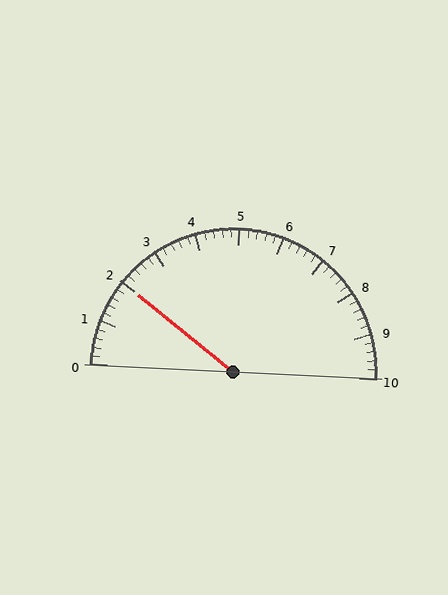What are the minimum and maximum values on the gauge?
The gauge ranges from 0 to 10.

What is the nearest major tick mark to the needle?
The nearest major tick mark is 2.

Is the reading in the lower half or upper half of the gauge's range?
The reading is in the lower half of the range (0 to 10).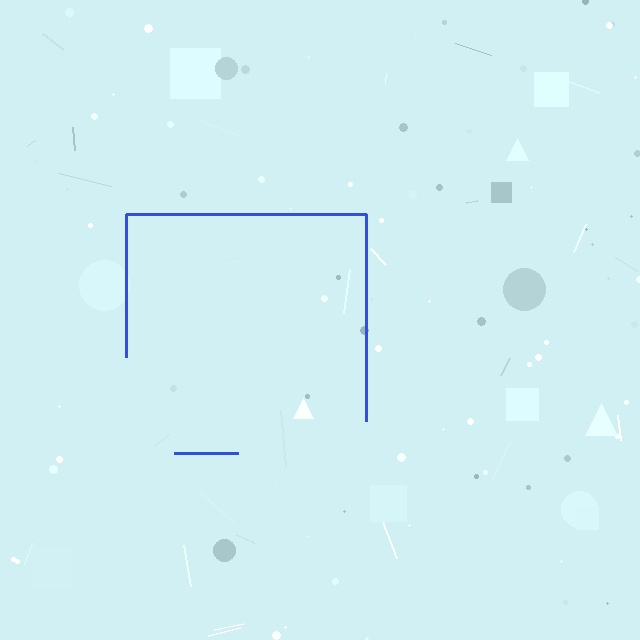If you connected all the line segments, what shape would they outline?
They would outline a square.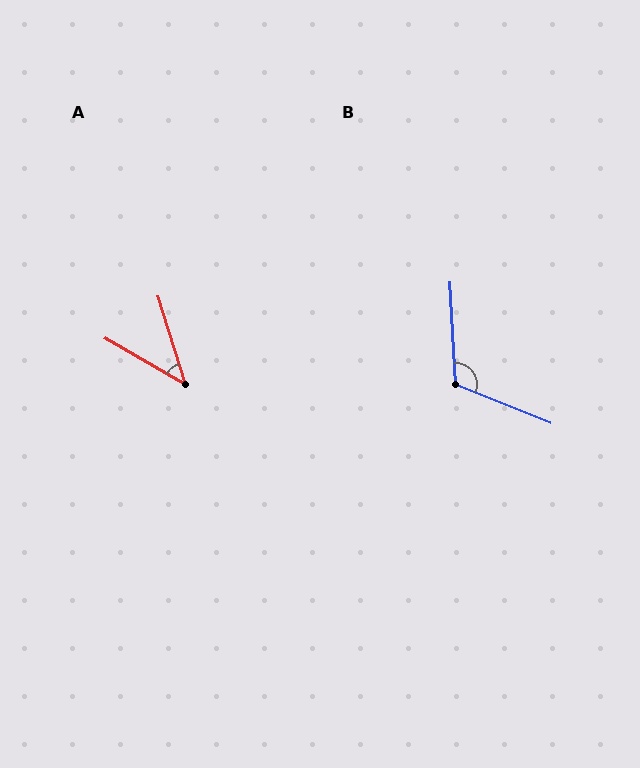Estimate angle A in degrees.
Approximately 43 degrees.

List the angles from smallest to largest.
A (43°), B (115°).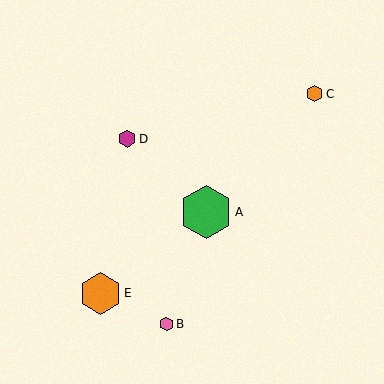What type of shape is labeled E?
Shape E is an orange hexagon.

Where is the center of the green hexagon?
The center of the green hexagon is at (206, 212).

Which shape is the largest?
The green hexagon (labeled A) is the largest.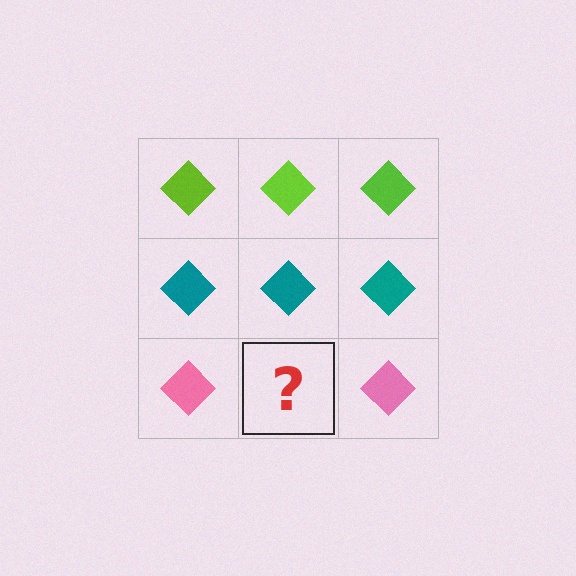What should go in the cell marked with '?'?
The missing cell should contain a pink diamond.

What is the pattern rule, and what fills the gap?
The rule is that each row has a consistent color. The gap should be filled with a pink diamond.